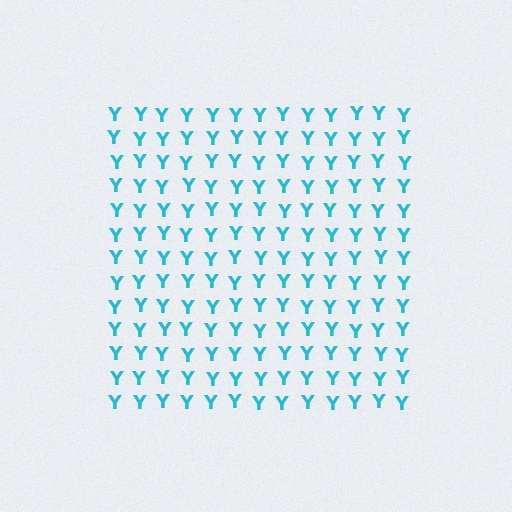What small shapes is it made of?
It is made of small letter Y's.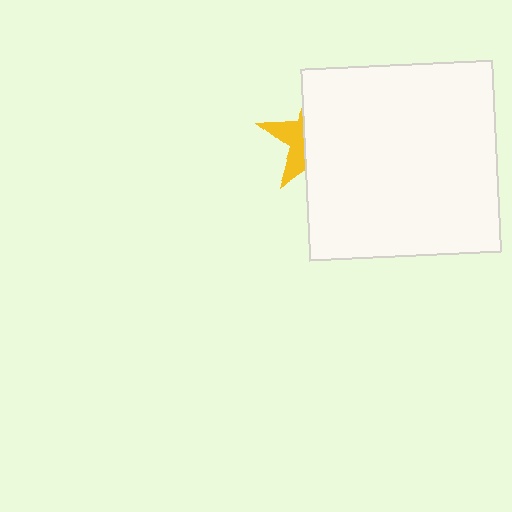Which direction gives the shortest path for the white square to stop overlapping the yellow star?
Moving right gives the shortest separation.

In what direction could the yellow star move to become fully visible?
The yellow star could move left. That would shift it out from behind the white square entirely.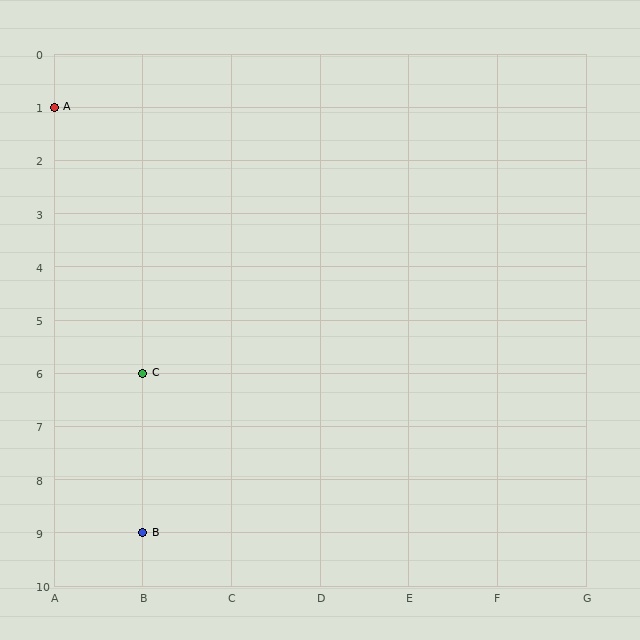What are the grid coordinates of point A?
Point A is at grid coordinates (A, 1).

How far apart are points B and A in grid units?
Points B and A are 1 column and 8 rows apart (about 8.1 grid units diagonally).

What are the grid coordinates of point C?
Point C is at grid coordinates (B, 6).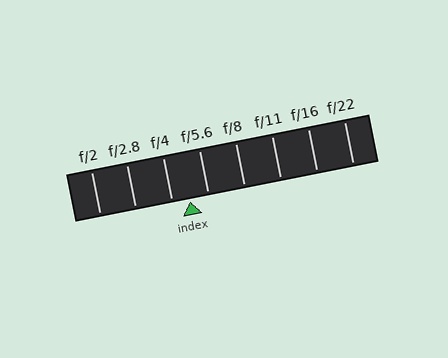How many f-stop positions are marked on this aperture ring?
There are 8 f-stop positions marked.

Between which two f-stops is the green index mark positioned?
The index mark is between f/4 and f/5.6.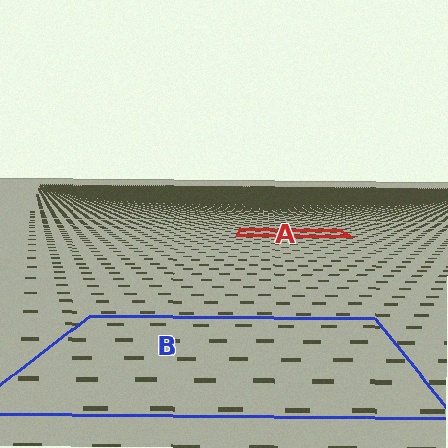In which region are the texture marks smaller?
The texture marks are smaller in region A, because it is farther away.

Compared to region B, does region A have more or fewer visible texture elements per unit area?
Region A has more texture elements per unit area — they are packed more densely because it is farther away.